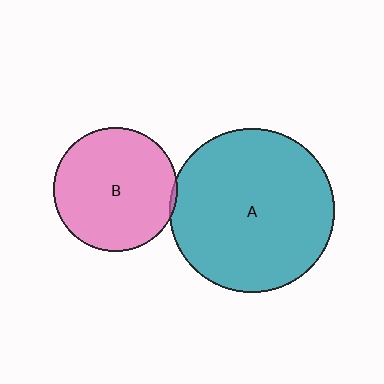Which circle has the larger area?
Circle A (teal).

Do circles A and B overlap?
Yes.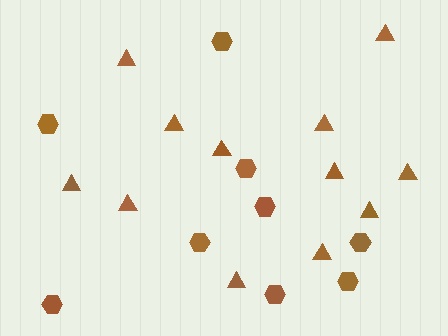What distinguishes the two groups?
There are 2 groups: one group of hexagons (9) and one group of triangles (12).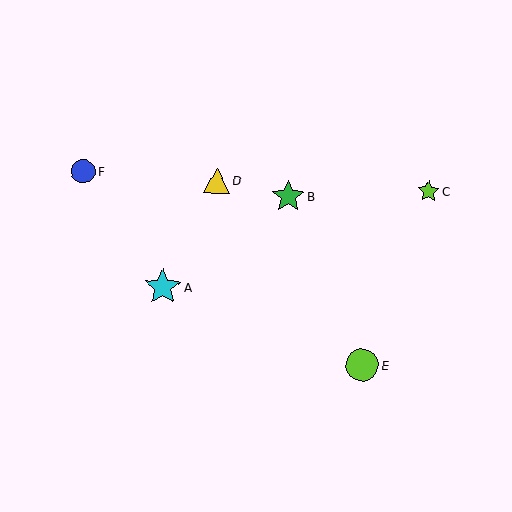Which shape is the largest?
The cyan star (labeled A) is the largest.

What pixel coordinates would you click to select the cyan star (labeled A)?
Click at (163, 287) to select the cyan star A.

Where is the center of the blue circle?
The center of the blue circle is at (83, 171).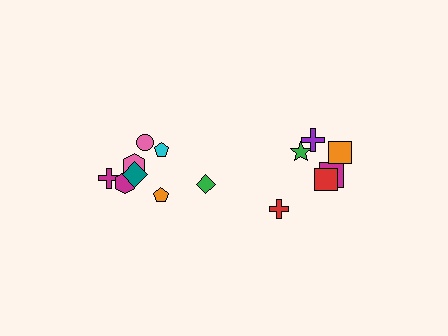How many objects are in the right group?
There are 6 objects.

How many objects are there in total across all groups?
There are 14 objects.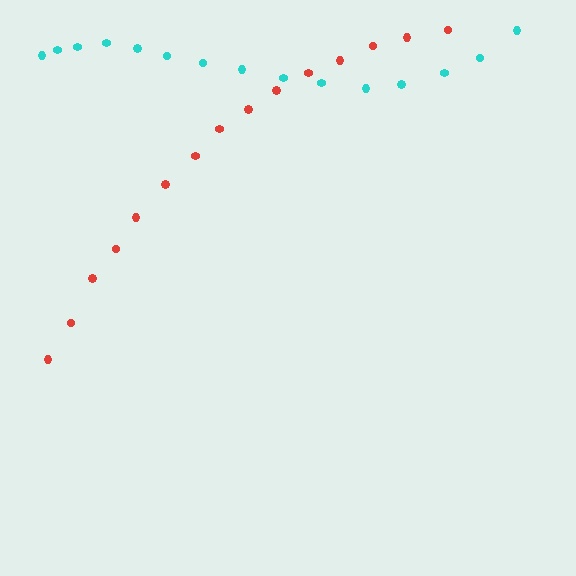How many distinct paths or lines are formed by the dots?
There are 2 distinct paths.